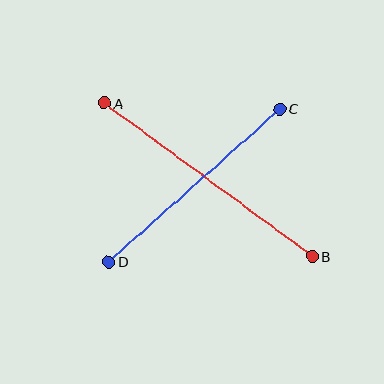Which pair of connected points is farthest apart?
Points A and B are farthest apart.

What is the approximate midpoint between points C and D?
The midpoint is at approximately (194, 185) pixels.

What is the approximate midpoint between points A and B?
The midpoint is at approximately (208, 180) pixels.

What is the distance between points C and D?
The distance is approximately 229 pixels.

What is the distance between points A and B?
The distance is approximately 258 pixels.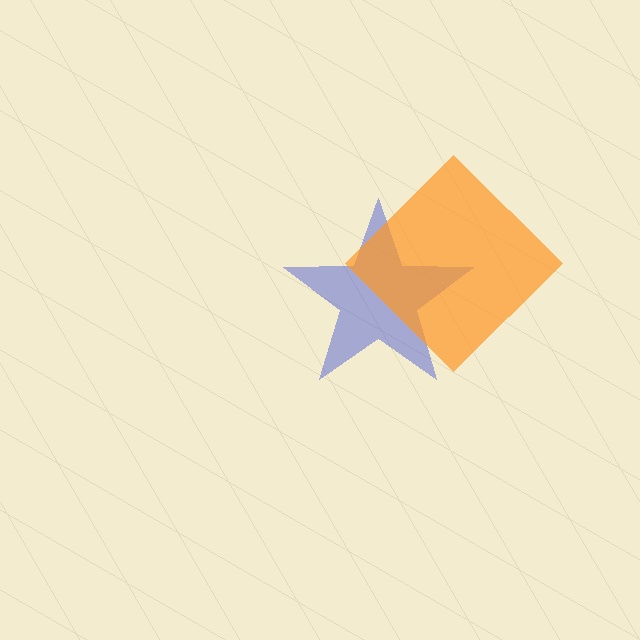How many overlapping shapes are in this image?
There are 2 overlapping shapes in the image.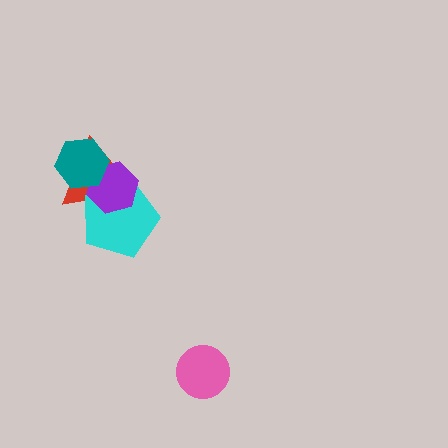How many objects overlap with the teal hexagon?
2 objects overlap with the teal hexagon.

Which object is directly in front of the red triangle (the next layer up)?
The cyan pentagon is directly in front of the red triangle.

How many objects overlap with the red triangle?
3 objects overlap with the red triangle.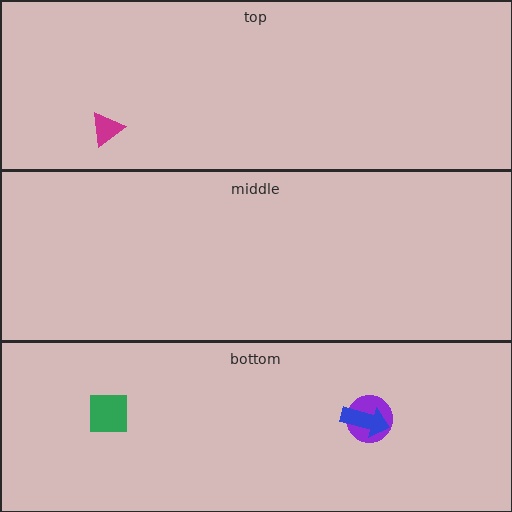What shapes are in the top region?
The magenta triangle.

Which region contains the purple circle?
The bottom region.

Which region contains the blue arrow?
The bottom region.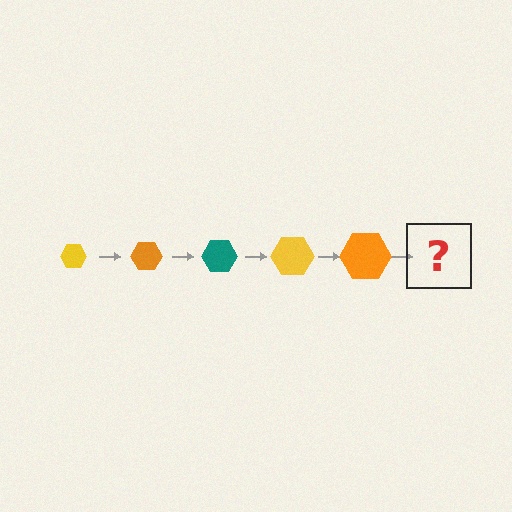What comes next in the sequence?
The next element should be a teal hexagon, larger than the previous one.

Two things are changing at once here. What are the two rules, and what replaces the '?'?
The two rules are that the hexagon grows larger each step and the color cycles through yellow, orange, and teal. The '?' should be a teal hexagon, larger than the previous one.